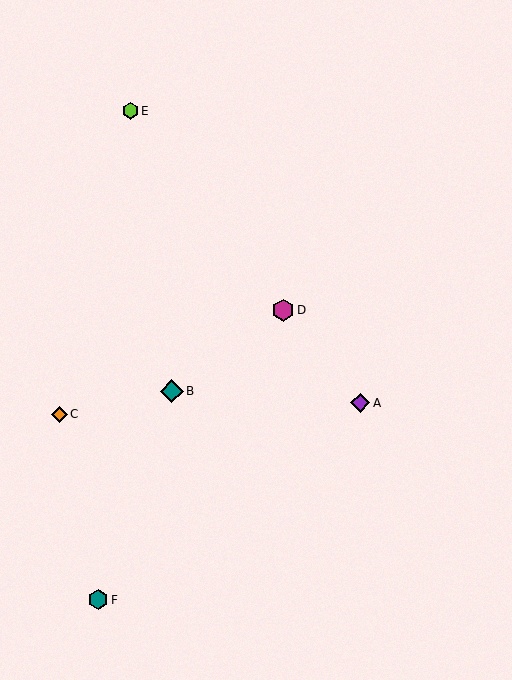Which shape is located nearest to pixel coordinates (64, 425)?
The orange diamond (labeled C) at (59, 414) is nearest to that location.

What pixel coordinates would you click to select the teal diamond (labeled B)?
Click at (172, 391) to select the teal diamond B.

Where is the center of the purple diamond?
The center of the purple diamond is at (360, 403).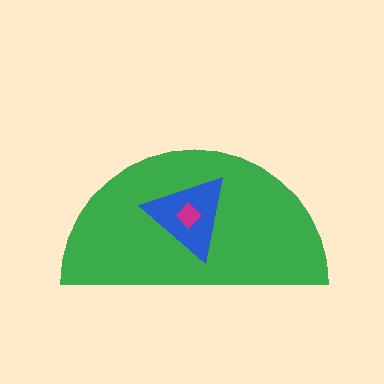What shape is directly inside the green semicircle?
The blue triangle.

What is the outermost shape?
The green semicircle.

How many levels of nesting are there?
3.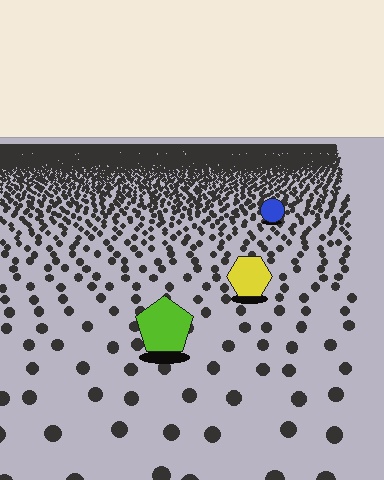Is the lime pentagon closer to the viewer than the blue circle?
Yes. The lime pentagon is closer — you can tell from the texture gradient: the ground texture is coarser near it.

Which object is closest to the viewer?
The lime pentagon is closest. The texture marks near it are larger and more spread out.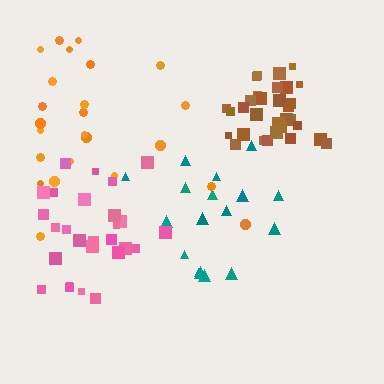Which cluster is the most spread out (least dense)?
Orange.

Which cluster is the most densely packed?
Brown.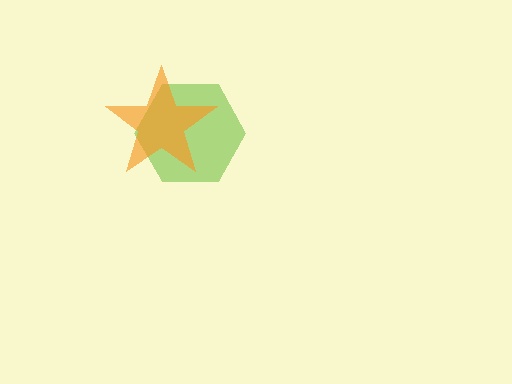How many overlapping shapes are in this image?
There are 2 overlapping shapes in the image.